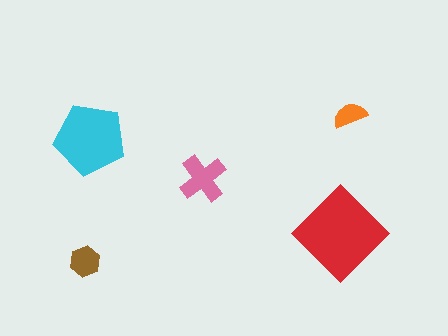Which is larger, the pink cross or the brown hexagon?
The pink cross.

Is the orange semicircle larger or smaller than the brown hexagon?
Smaller.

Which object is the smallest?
The orange semicircle.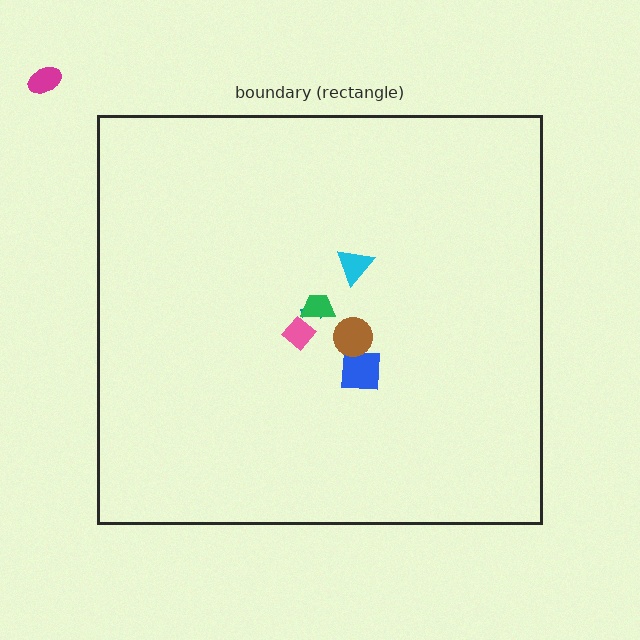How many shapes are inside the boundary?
6 inside, 1 outside.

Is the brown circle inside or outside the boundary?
Inside.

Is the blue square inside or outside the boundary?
Inside.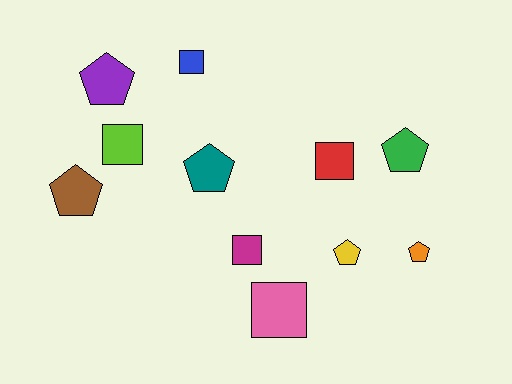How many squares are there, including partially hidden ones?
There are 5 squares.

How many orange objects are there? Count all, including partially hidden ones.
There is 1 orange object.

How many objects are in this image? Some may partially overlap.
There are 11 objects.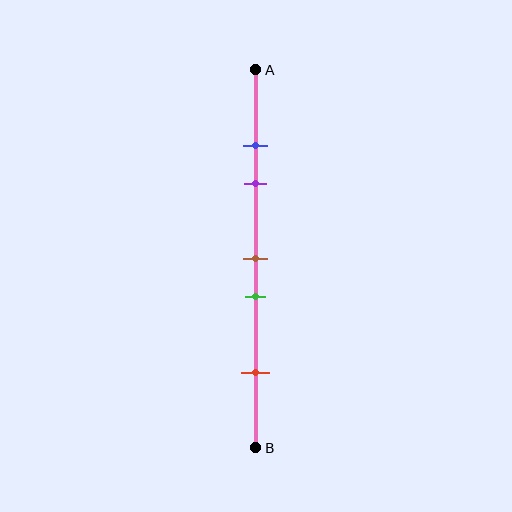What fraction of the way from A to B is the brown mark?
The brown mark is approximately 50% (0.5) of the way from A to B.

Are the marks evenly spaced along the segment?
No, the marks are not evenly spaced.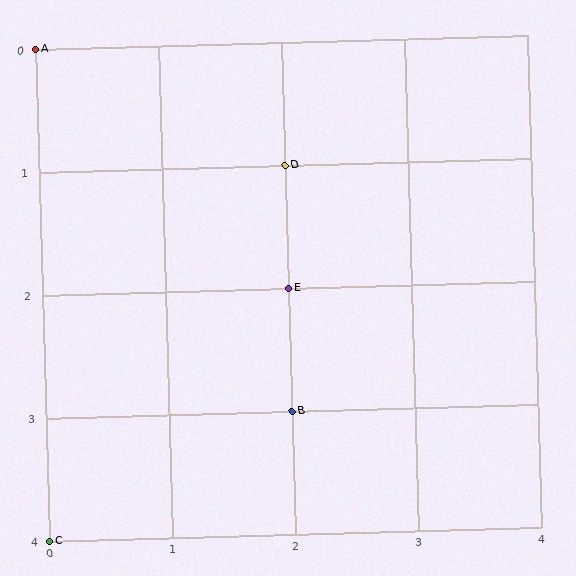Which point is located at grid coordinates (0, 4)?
Point C is at (0, 4).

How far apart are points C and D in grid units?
Points C and D are 2 columns and 3 rows apart (about 3.6 grid units diagonally).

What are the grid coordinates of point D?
Point D is at grid coordinates (2, 1).